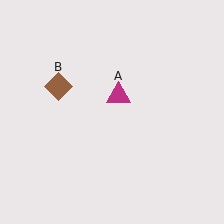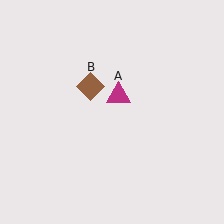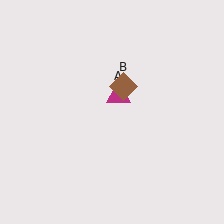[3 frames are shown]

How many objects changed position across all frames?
1 object changed position: brown diamond (object B).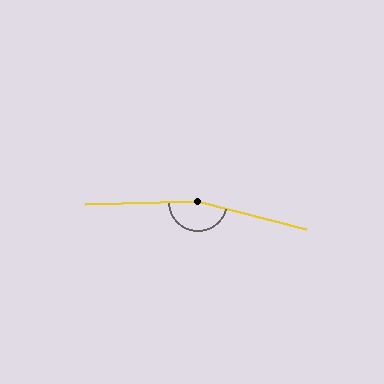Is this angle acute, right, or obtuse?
It is obtuse.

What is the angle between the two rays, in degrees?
Approximately 164 degrees.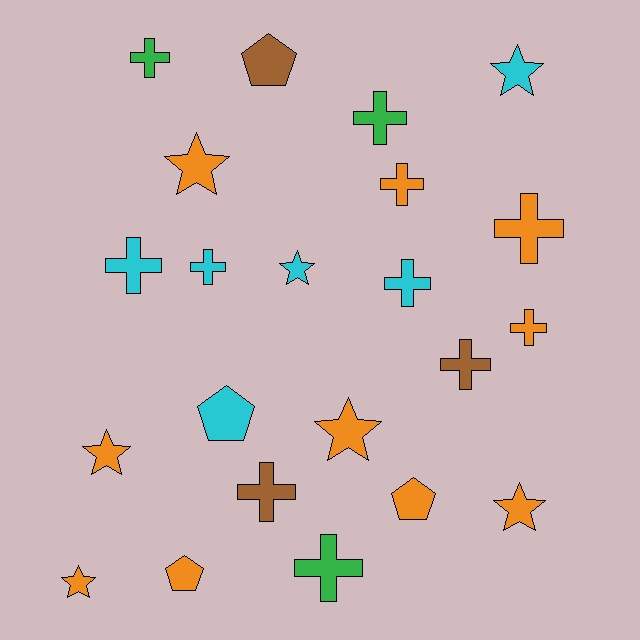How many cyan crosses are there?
There are 3 cyan crosses.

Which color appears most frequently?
Orange, with 10 objects.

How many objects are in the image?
There are 22 objects.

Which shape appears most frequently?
Cross, with 11 objects.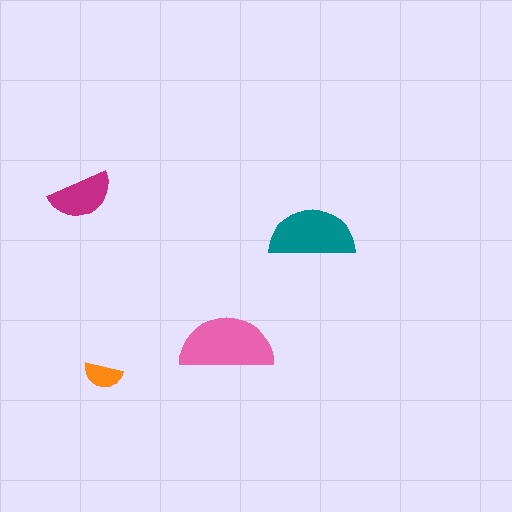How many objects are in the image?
There are 4 objects in the image.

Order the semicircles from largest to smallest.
the pink one, the teal one, the magenta one, the orange one.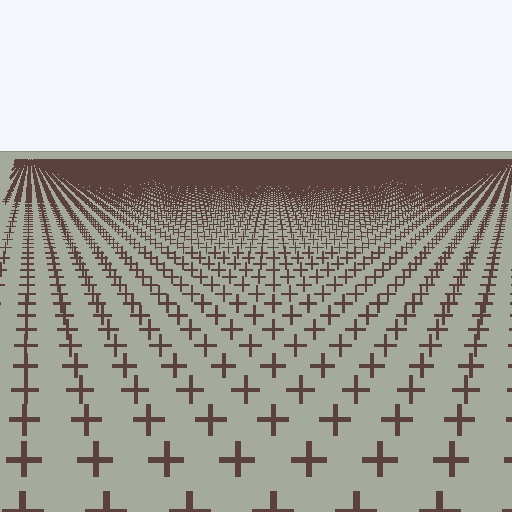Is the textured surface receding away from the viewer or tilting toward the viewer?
The surface is receding away from the viewer. Texture elements get smaller and denser toward the top.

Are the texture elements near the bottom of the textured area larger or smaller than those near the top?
Larger. Near the bottom, elements are closer to the viewer and appear at a bigger on-screen size.